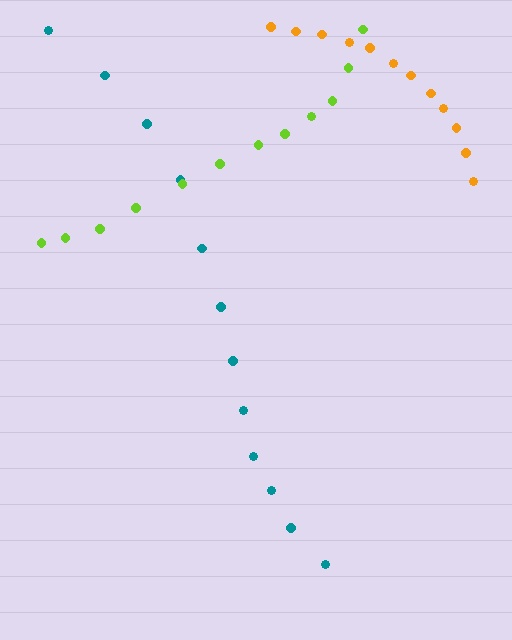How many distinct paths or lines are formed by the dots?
There are 3 distinct paths.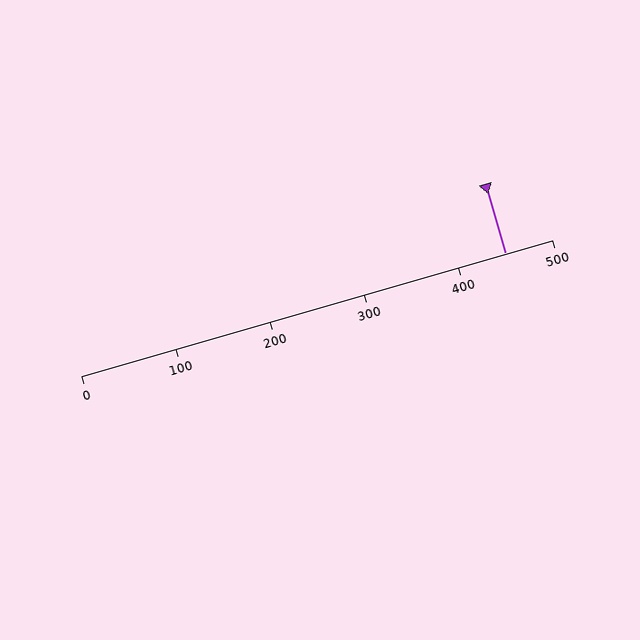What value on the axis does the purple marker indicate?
The marker indicates approximately 450.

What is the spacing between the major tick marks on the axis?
The major ticks are spaced 100 apart.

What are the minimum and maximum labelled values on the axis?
The axis runs from 0 to 500.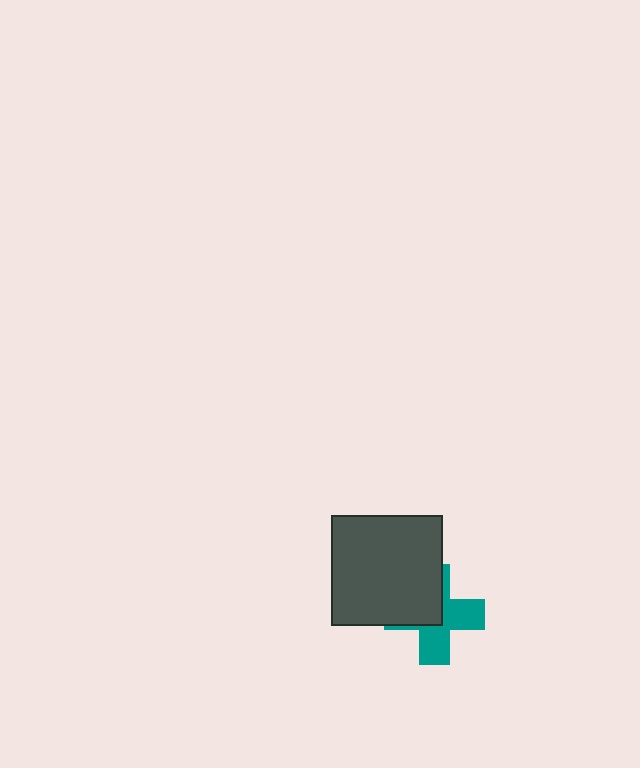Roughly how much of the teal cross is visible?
About half of it is visible (roughly 54%).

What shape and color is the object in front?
The object in front is a dark gray square.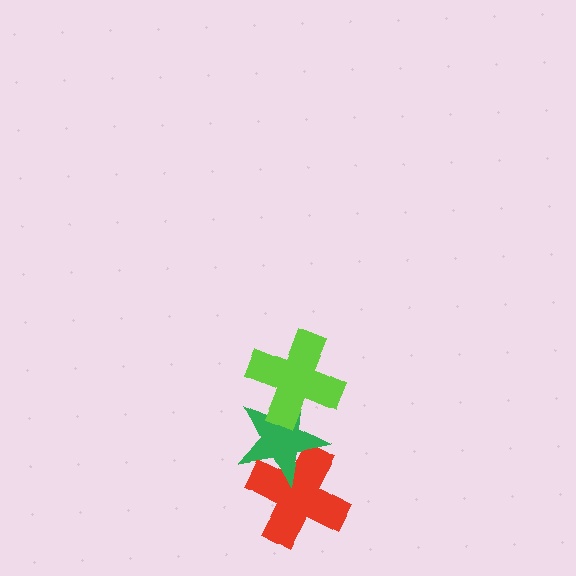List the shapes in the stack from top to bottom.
From top to bottom: the lime cross, the green star, the red cross.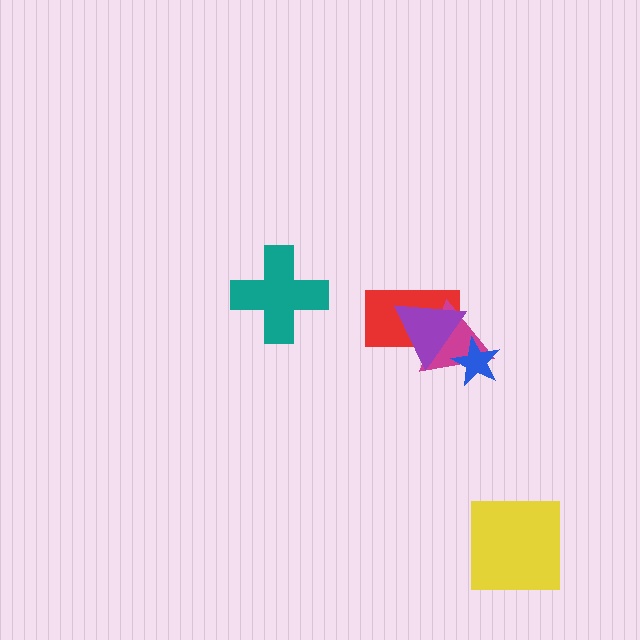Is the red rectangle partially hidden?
Yes, it is partially covered by another shape.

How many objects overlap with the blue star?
2 objects overlap with the blue star.